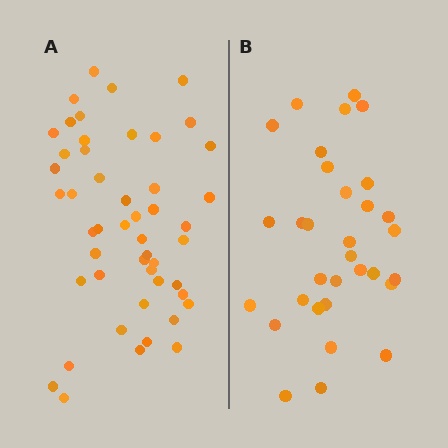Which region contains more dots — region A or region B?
Region A (the left region) has more dots.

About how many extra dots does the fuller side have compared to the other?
Region A has approximately 15 more dots than region B.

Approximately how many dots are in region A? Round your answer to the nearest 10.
About 50 dots. (The exact count is 49, which rounds to 50.)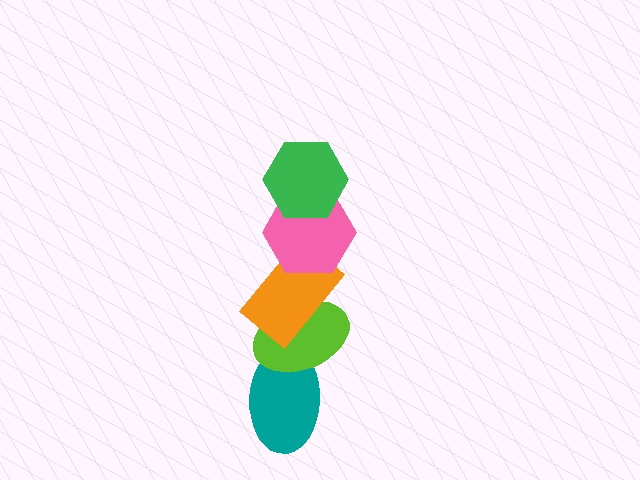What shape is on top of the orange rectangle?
The pink hexagon is on top of the orange rectangle.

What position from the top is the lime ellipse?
The lime ellipse is 4th from the top.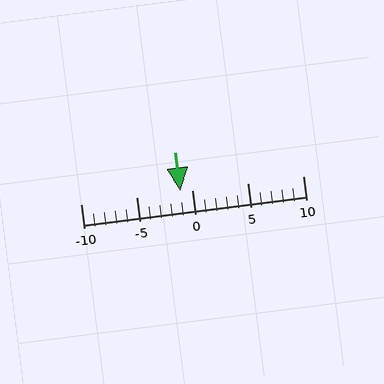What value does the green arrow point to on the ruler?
The green arrow points to approximately -1.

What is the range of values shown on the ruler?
The ruler shows values from -10 to 10.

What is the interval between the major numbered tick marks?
The major tick marks are spaced 5 units apart.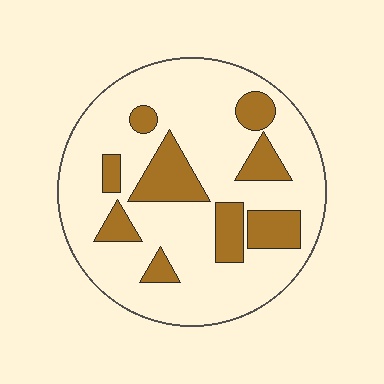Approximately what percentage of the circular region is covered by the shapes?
Approximately 25%.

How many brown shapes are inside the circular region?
9.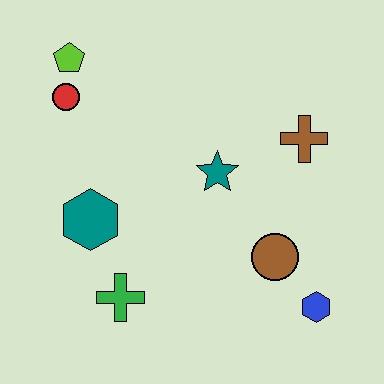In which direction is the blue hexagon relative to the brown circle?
The blue hexagon is below the brown circle.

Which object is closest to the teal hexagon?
The green cross is closest to the teal hexagon.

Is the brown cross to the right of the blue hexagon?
No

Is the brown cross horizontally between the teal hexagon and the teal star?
No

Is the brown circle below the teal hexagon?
Yes